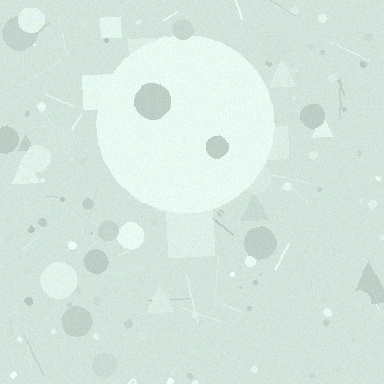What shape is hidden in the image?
A circle is hidden in the image.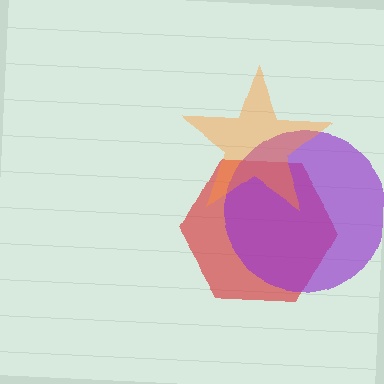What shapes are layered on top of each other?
The layered shapes are: a red hexagon, a purple circle, an orange star.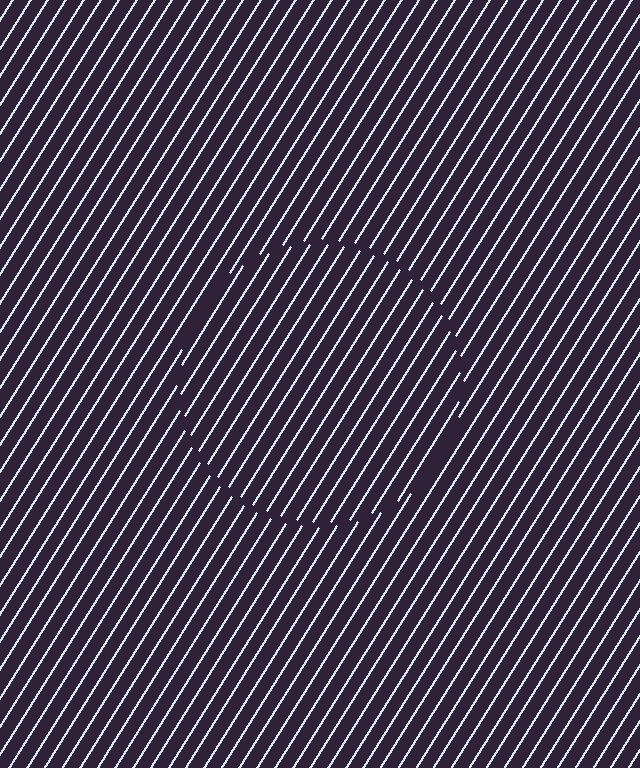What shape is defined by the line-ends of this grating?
An illusory circle. The interior of the shape contains the same grating, shifted by half a period — the contour is defined by the phase discontinuity where line-ends from the inner and outer gratings abut.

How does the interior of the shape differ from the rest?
The interior of the shape contains the same grating, shifted by half a period — the contour is defined by the phase discontinuity where line-ends from the inner and outer gratings abut.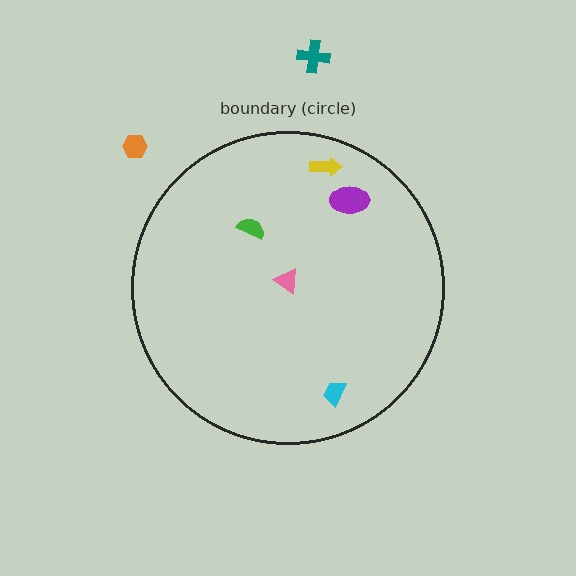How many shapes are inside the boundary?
5 inside, 2 outside.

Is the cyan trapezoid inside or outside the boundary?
Inside.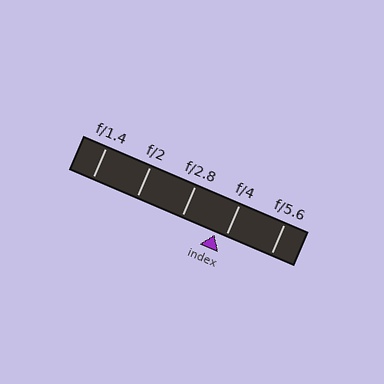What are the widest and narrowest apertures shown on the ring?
The widest aperture shown is f/1.4 and the narrowest is f/5.6.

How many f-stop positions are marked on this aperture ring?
There are 5 f-stop positions marked.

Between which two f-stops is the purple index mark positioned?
The index mark is between f/2.8 and f/4.